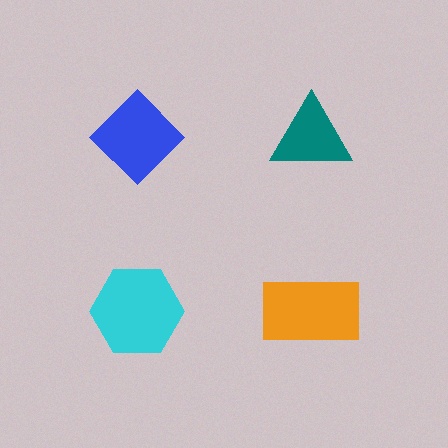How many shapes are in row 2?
2 shapes.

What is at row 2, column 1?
A cyan hexagon.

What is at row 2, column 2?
An orange rectangle.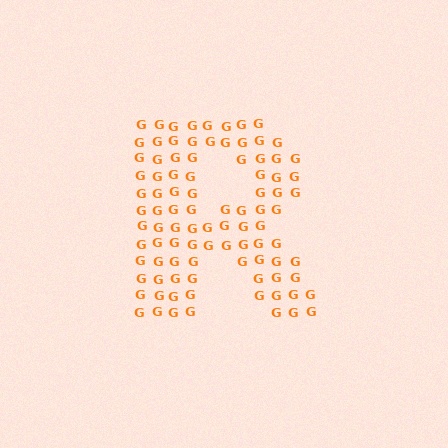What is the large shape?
The large shape is the letter R.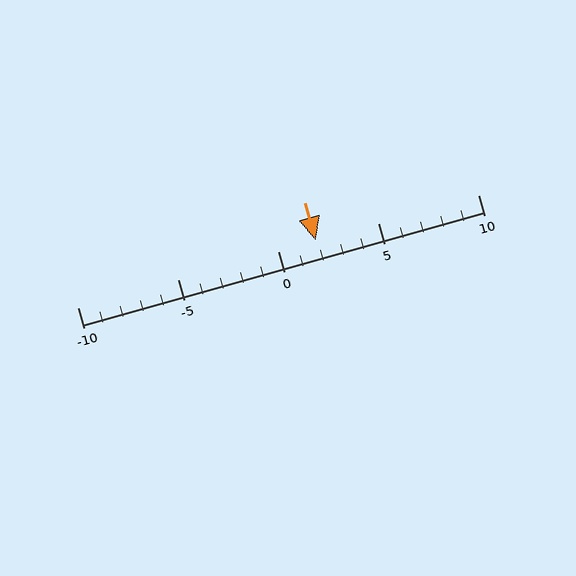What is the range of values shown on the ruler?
The ruler shows values from -10 to 10.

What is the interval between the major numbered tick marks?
The major tick marks are spaced 5 units apart.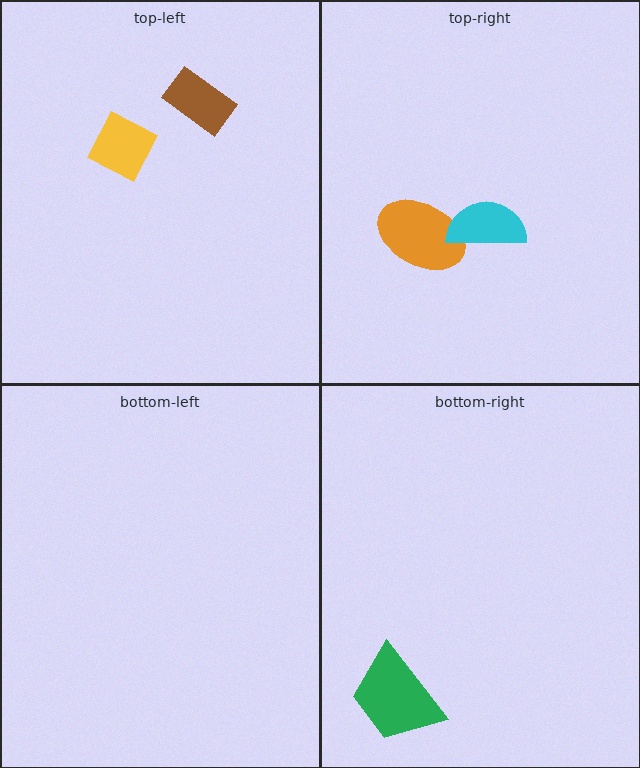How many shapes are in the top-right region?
2.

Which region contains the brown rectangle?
The top-left region.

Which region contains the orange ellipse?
The top-right region.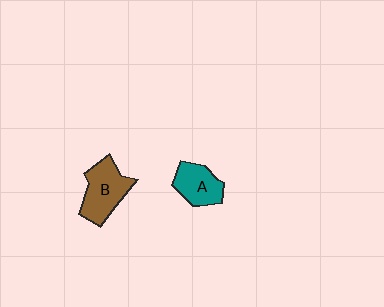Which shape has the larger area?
Shape B (brown).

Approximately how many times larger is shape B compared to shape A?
Approximately 1.3 times.